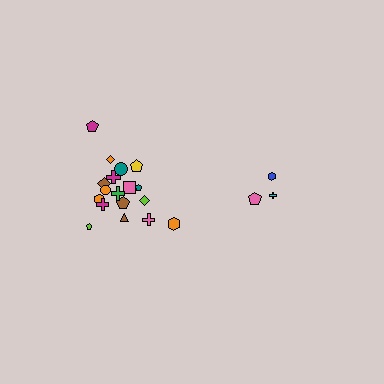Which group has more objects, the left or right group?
The left group.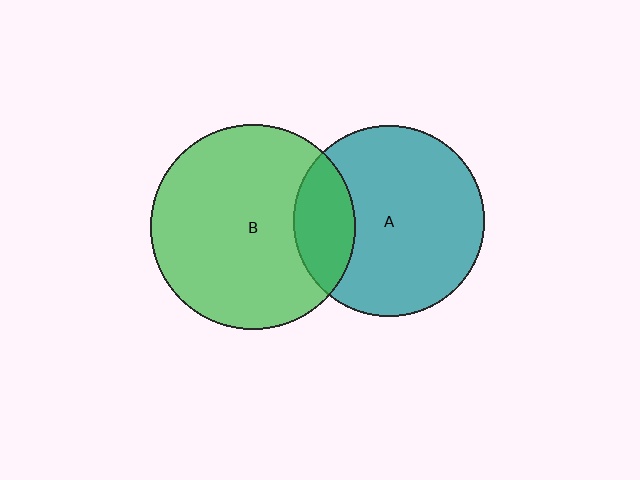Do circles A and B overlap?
Yes.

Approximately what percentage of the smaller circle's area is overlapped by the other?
Approximately 20%.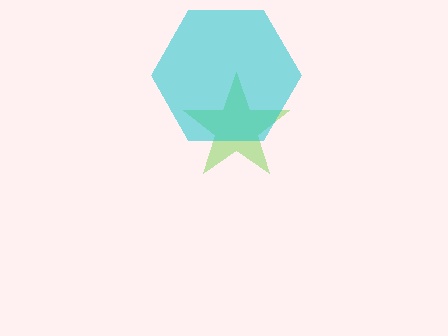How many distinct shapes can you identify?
There are 2 distinct shapes: a lime star, a cyan hexagon.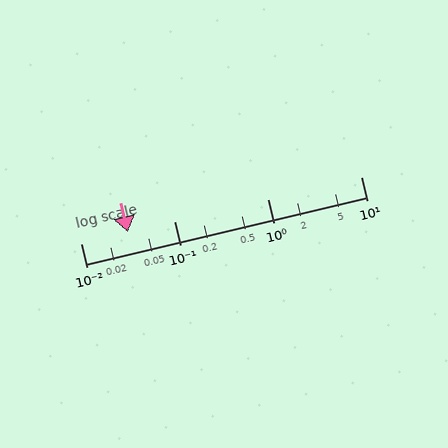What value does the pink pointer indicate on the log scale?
The pointer indicates approximately 0.032.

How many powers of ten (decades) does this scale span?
The scale spans 3 decades, from 0.01 to 10.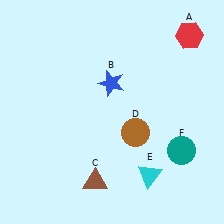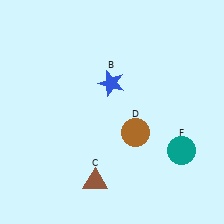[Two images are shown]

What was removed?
The cyan triangle (E), the red hexagon (A) were removed in Image 2.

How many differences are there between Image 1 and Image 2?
There are 2 differences between the two images.